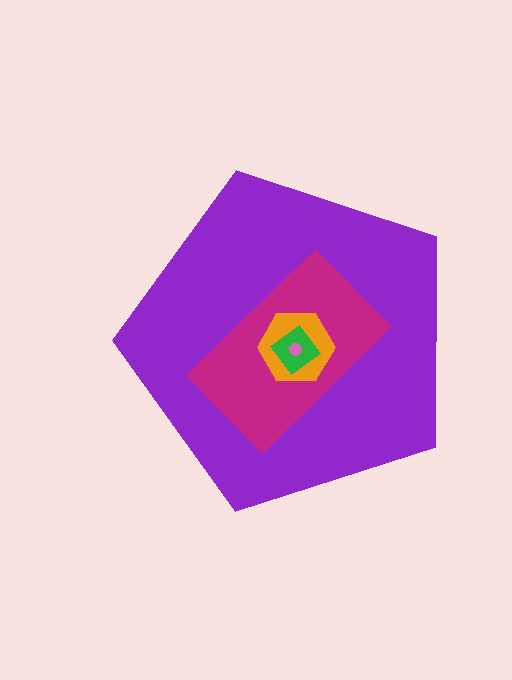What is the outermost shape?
The purple pentagon.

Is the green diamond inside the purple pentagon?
Yes.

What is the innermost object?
The pink circle.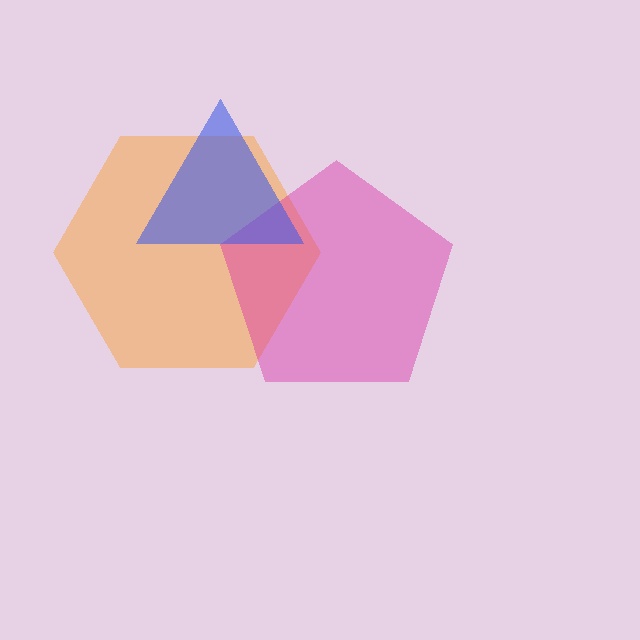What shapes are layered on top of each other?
The layered shapes are: an orange hexagon, a magenta pentagon, a blue triangle.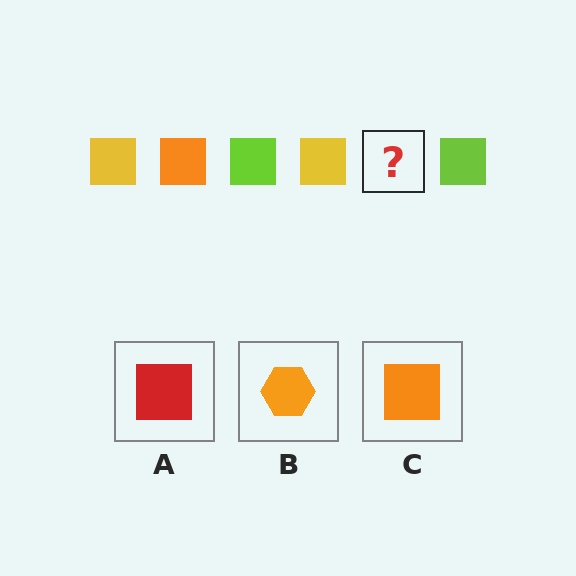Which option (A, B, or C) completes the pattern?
C.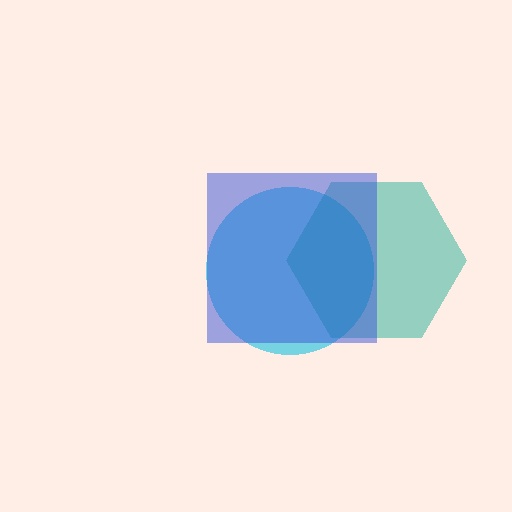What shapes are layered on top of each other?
The layered shapes are: a cyan circle, a teal hexagon, a blue square.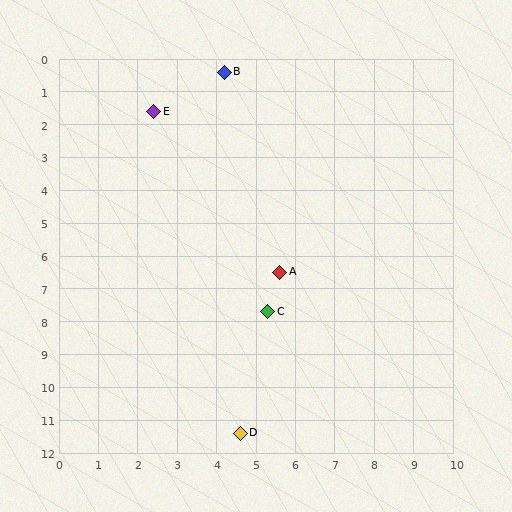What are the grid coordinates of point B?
Point B is at approximately (4.2, 0.4).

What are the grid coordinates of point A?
Point A is at approximately (5.6, 6.5).